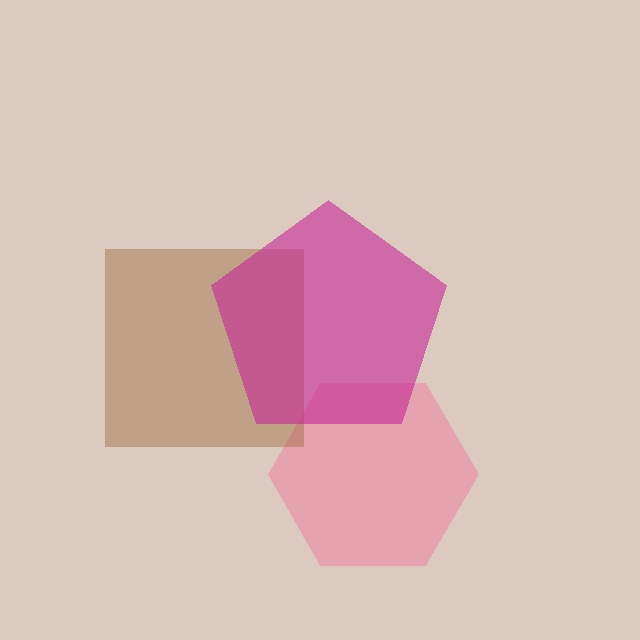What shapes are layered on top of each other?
The layered shapes are: a pink hexagon, a brown square, a magenta pentagon.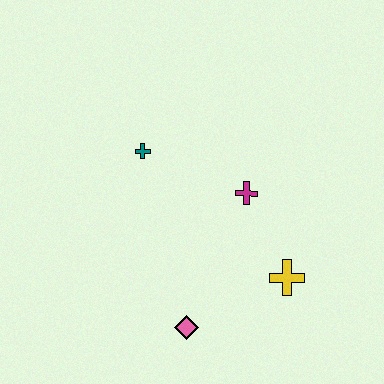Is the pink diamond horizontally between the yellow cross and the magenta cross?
No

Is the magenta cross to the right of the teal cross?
Yes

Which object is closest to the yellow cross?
The magenta cross is closest to the yellow cross.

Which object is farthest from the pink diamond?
The teal cross is farthest from the pink diamond.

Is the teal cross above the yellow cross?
Yes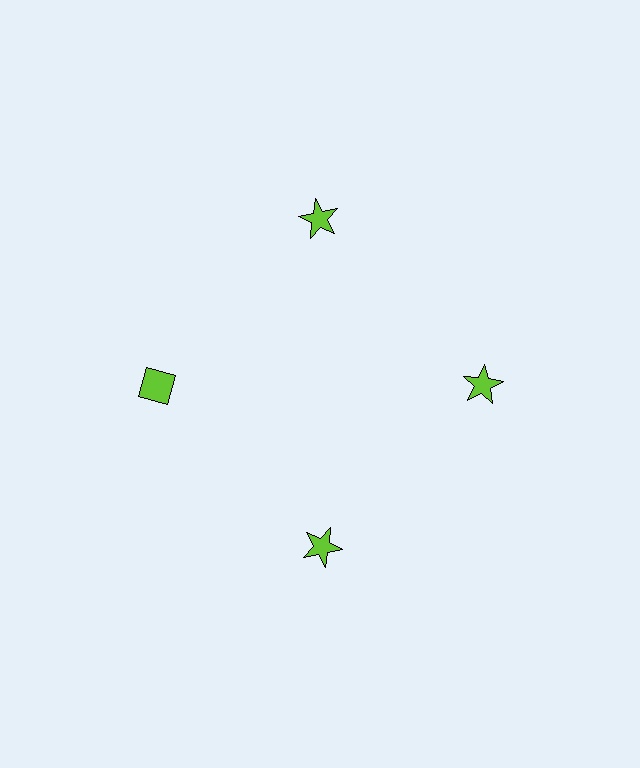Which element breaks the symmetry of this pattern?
The lime diamond at roughly the 9 o'clock position breaks the symmetry. All other shapes are lime stars.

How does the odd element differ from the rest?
It has a different shape: diamond instead of star.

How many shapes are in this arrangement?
There are 4 shapes arranged in a ring pattern.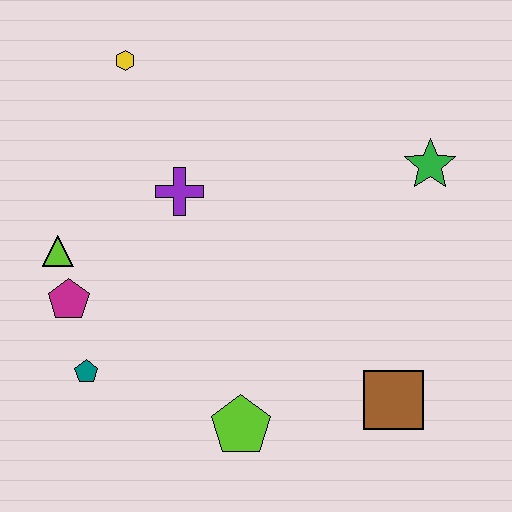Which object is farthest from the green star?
The teal pentagon is farthest from the green star.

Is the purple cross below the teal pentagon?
No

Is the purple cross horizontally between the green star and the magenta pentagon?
Yes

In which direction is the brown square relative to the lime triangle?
The brown square is to the right of the lime triangle.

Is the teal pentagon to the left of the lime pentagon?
Yes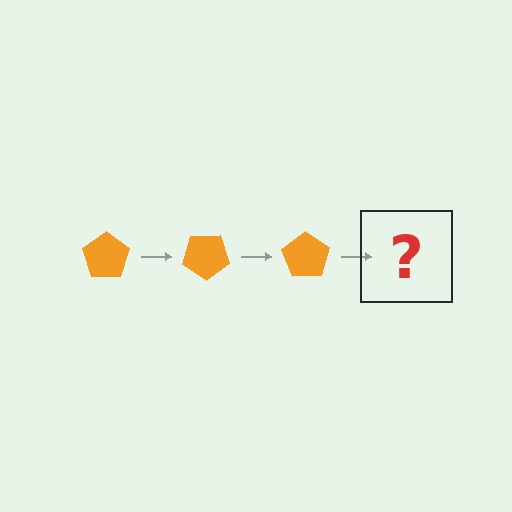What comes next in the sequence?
The next element should be an orange pentagon rotated 105 degrees.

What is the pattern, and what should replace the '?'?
The pattern is that the pentagon rotates 35 degrees each step. The '?' should be an orange pentagon rotated 105 degrees.